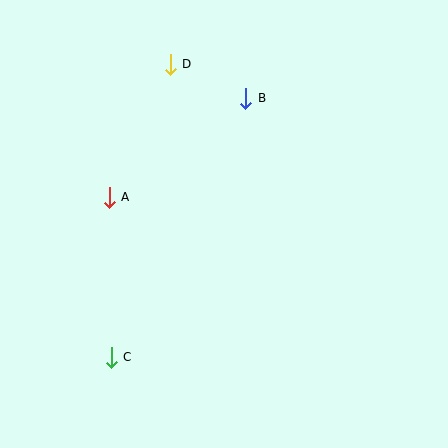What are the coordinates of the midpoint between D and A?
The midpoint between D and A is at (140, 131).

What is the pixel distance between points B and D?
The distance between B and D is 83 pixels.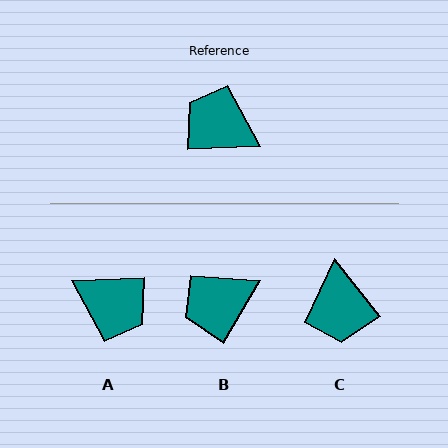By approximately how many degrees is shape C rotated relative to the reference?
Approximately 127 degrees counter-clockwise.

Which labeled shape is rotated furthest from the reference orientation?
A, about 180 degrees away.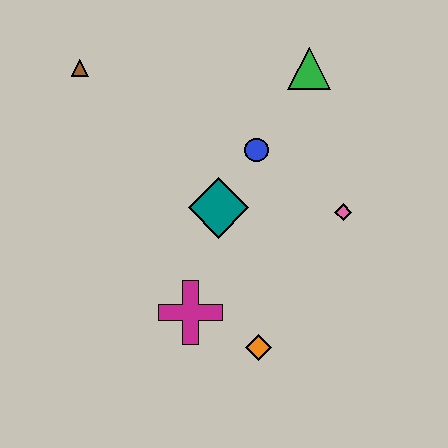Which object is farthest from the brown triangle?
The orange diamond is farthest from the brown triangle.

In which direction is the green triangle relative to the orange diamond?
The green triangle is above the orange diamond.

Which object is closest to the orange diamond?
The magenta cross is closest to the orange diamond.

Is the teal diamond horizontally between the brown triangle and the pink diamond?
Yes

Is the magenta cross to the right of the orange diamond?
No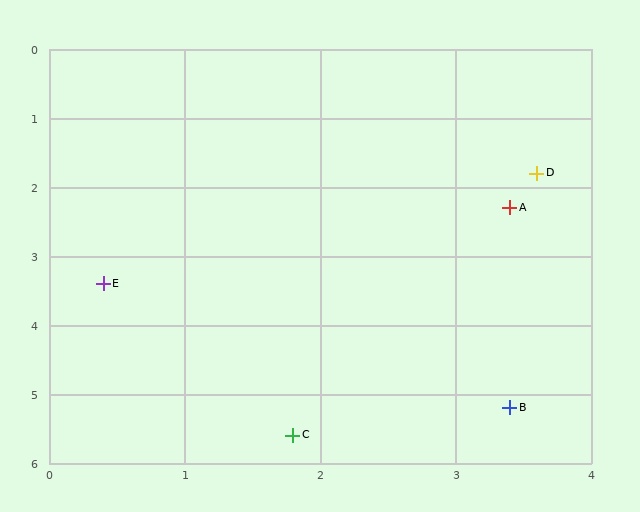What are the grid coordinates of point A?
Point A is at approximately (3.4, 2.3).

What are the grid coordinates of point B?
Point B is at approximately (3.4, 5.2).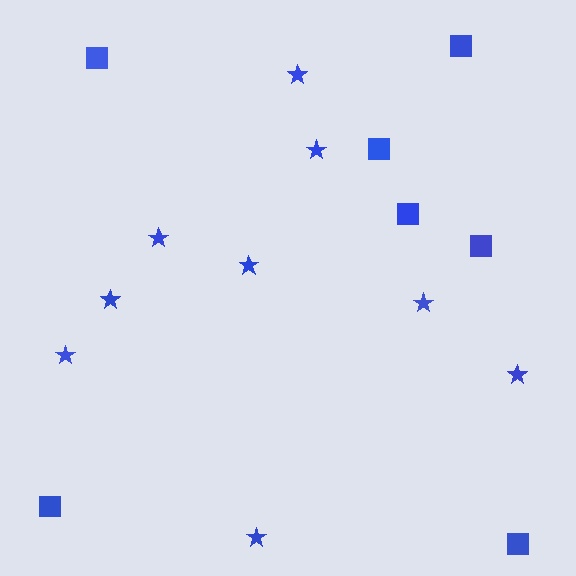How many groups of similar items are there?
There are 2 groups: one group of stars (9) and one group of squares (7).